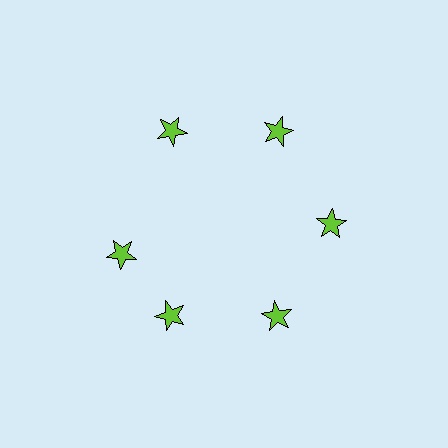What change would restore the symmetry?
The symmetry would be restored by rotating it back into even spacing with its neighbors so that all 6 stars sit at equal angles and equal distance from the center.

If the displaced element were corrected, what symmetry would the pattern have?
It would have 6-fold rotational symmetry — the pattern would map onto itself every 60 degrees.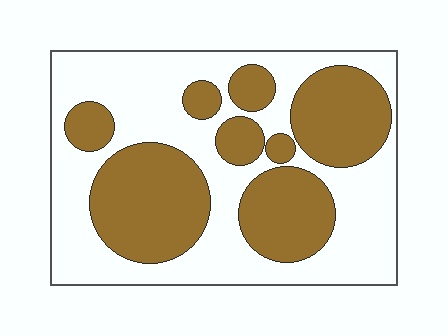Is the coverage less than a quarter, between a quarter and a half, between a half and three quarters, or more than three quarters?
Between a quarter and a half.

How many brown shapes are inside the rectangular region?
8.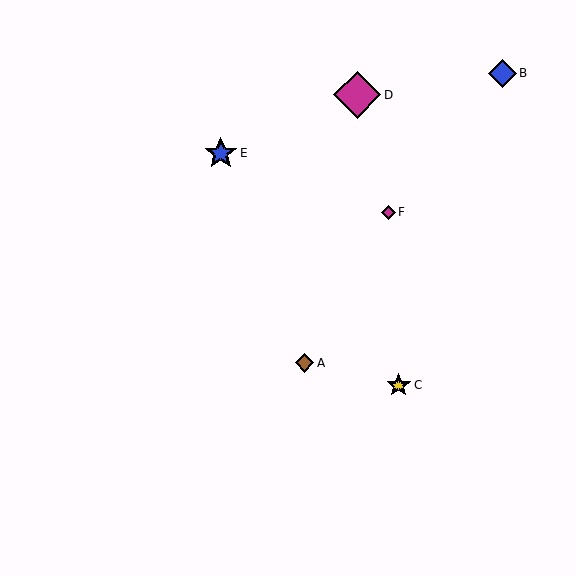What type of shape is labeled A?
Shape A is a brown diamond.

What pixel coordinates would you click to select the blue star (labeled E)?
Click at (221, 153) to select the blue star E.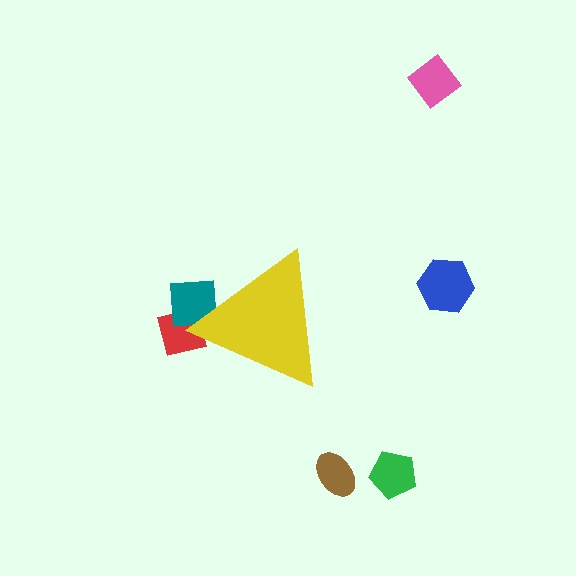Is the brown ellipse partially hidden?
No, the brown ellipse is fully visible.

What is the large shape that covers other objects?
A yellow triangle.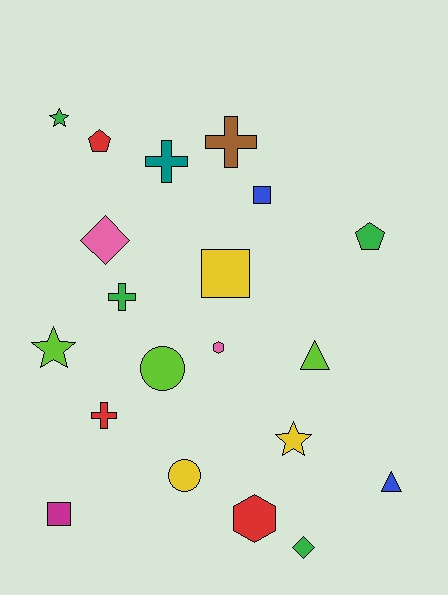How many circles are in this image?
There are 2 circles.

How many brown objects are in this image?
There is 1 brown object.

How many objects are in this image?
There are 20 objects.